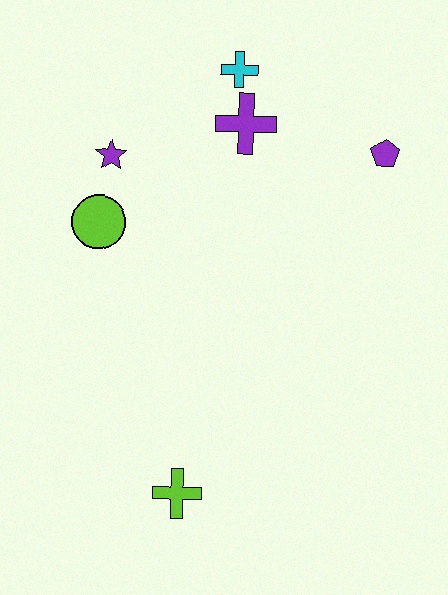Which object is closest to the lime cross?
The lime circle is closest to the lime cross.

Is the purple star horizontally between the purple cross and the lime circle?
Yes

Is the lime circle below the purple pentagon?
Yes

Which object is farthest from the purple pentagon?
The lime cross is farthest from the purple pentagon.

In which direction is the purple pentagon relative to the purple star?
The purple pentagon is to the right of the purple star.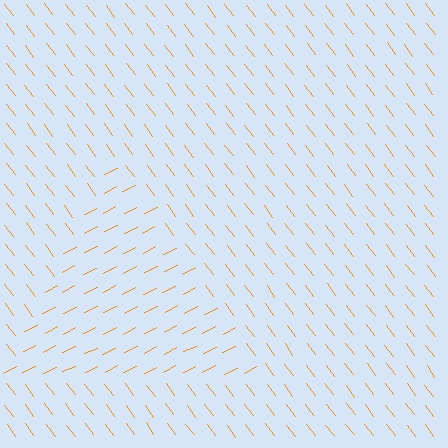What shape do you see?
I see a triangle.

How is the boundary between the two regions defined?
The boundary is defined purely by a change in line orientation (approximately 80 degrees difference). All lines are the same color and thickness.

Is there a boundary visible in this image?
Yes, there is a texture boundary formed by a change in line orientation.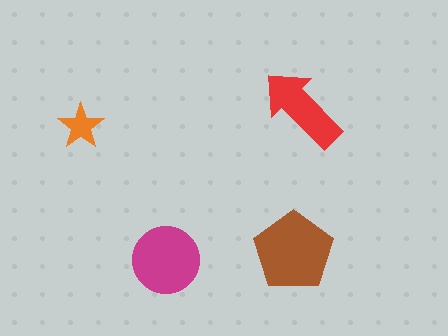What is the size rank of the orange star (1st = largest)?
4th.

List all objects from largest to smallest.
The brown pentagon, the magenta circle, the red arrow, the orange star.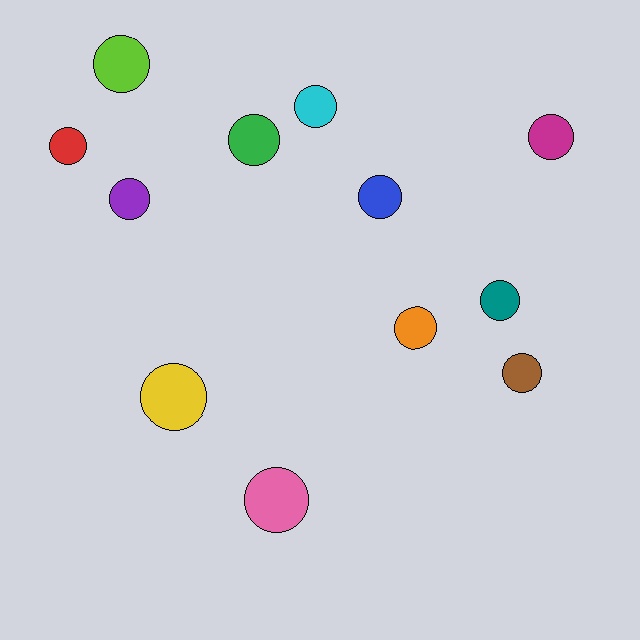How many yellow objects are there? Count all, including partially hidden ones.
There is 1 yellow object.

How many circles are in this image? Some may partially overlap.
There are 12 circles.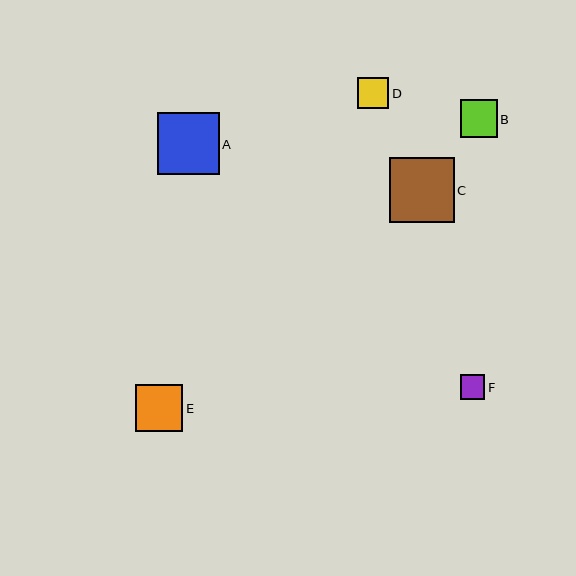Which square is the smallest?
Square F is the smallest with a size of approximately 25 pixels.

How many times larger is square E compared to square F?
Square E is approximately 1.9 times the size of square F.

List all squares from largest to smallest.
From largest to smallest: C, A, E, B, D, F.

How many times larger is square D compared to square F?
Square D is approximately 1.3 times the size of square F.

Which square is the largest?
Square C is the largest with a size of approximately 65 pixels.